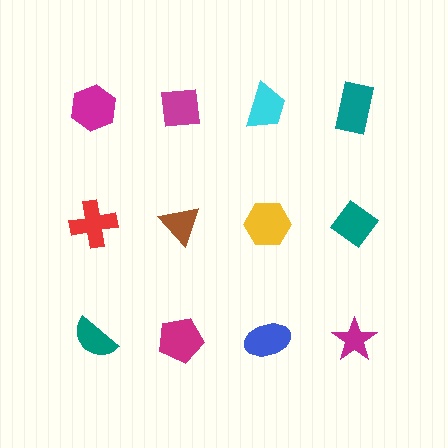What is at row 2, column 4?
A teal diamond.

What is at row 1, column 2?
A magenta square.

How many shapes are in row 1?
4 shapes.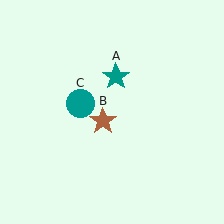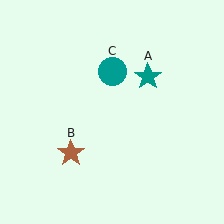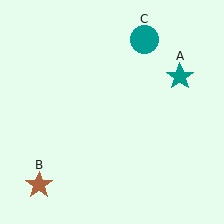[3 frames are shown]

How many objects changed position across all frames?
3 objects changed position: teal star (object A), brown star (object B), teal circle (object C).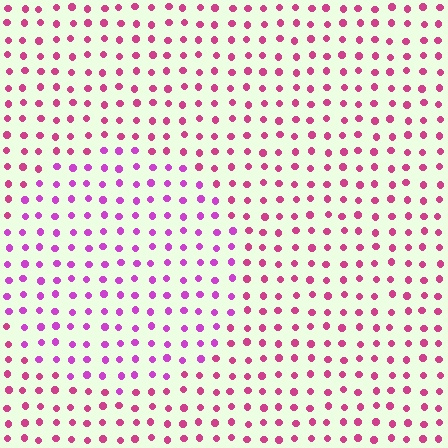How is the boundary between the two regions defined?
The boundary is defined purely by a slight shift in hue (about 29 degrees). Spacing, size, and orientation are identical on both sides.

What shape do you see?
I see a circle.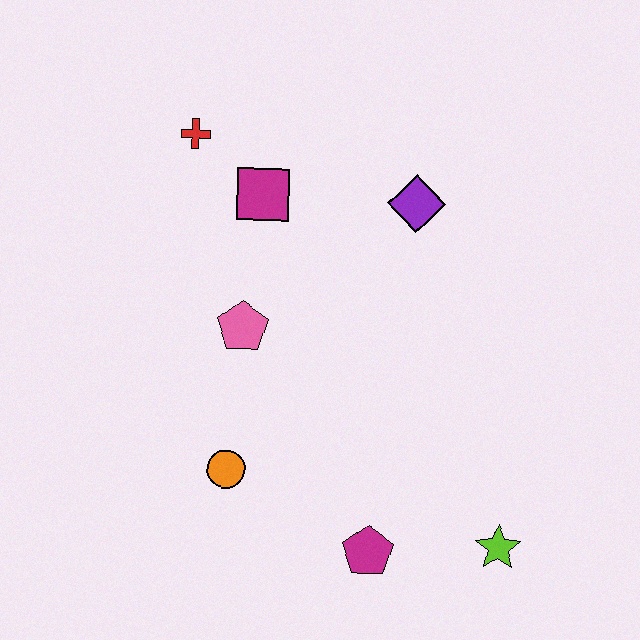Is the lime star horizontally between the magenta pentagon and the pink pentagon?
No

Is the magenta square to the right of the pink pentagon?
Yes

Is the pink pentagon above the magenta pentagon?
Yes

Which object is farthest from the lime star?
The red cross is farthest from the lime star.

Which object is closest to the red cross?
The magenta square is closest to the red cross.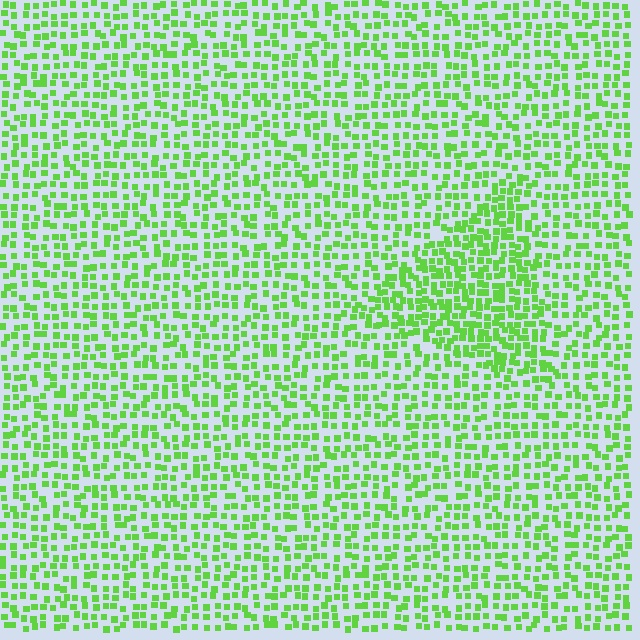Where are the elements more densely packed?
The elements are more densely packed inside the triangle boundary.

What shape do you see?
I see a triangle.